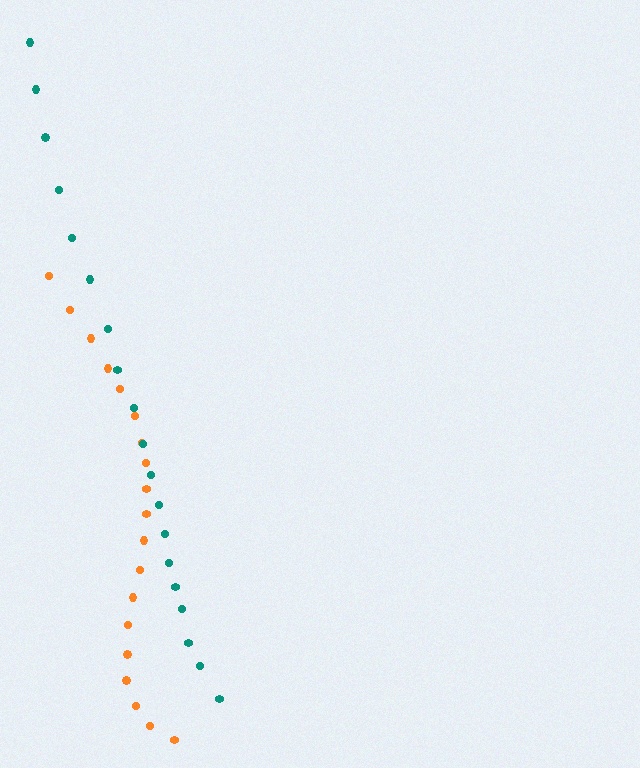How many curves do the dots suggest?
There are 2 distinct paths.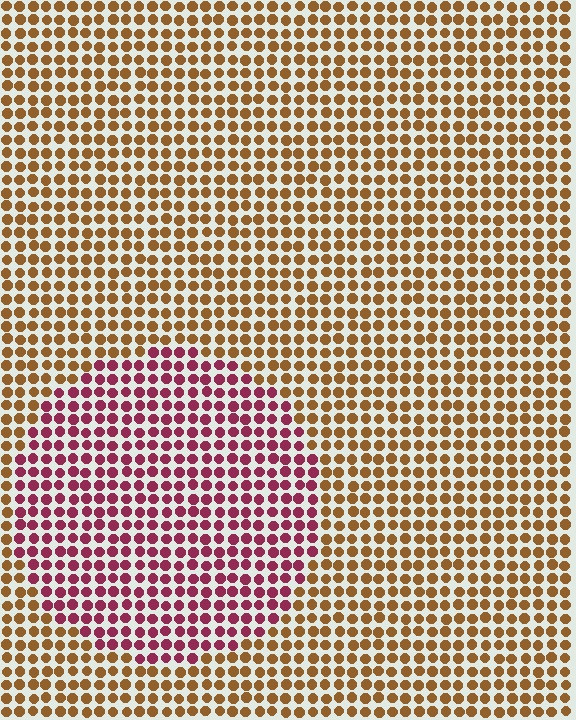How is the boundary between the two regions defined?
The boundary is defined purely by a slight shift in hue (about 55 degrees). Spacing, size, and orientation are identical on both sides.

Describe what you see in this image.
The image is filled with small brown elements in a uniform arrangement. A circle-shaped region is visible where the elements are tinted to a slightly different hue, forming a subtle color boundary.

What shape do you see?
I see a circle.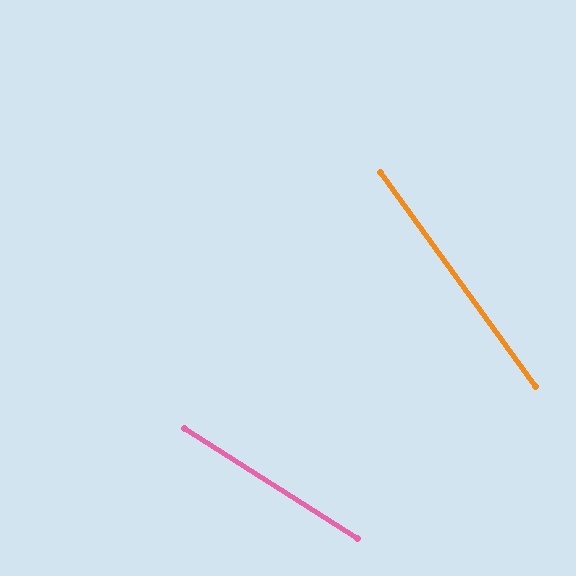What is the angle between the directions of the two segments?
Approximately 21 degrees.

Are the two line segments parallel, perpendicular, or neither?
Neither parallel nor perpendicular — they differ by about 21°.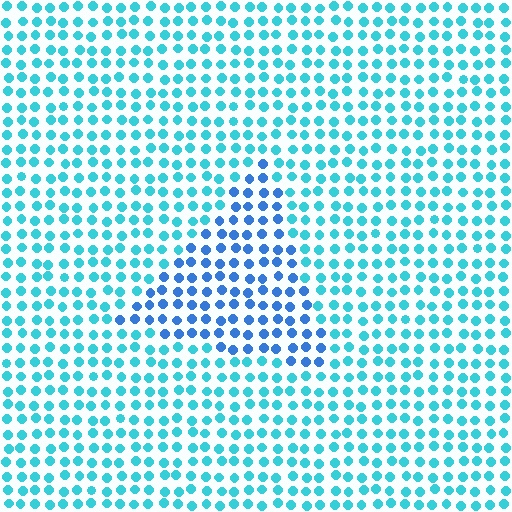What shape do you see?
I see a triangle.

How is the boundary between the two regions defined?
The boundary is defined purely by a slight shift in hue (about 32 degrees). Spacing, size, and orientation are identical on both sides.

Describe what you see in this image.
The image is filled with small cyan elements in a uniform arrangement. A triangle-shaped region is visible where the elements are tinted to a slightly different hue, forming a subtle color boundary.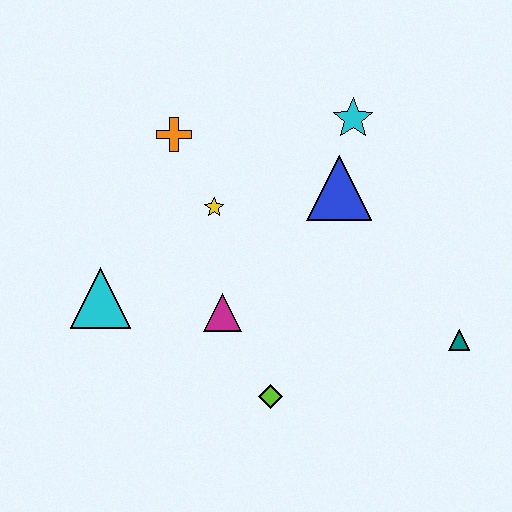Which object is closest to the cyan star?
The blue triangle is closest to the cyan star.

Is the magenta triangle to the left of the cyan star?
Yes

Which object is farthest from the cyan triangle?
The teal triangle is farthest from the cyan triangle.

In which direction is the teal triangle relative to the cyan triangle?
The teal triangle is to the right of the cyan triangle.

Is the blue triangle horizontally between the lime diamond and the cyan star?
Yes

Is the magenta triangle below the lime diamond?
No